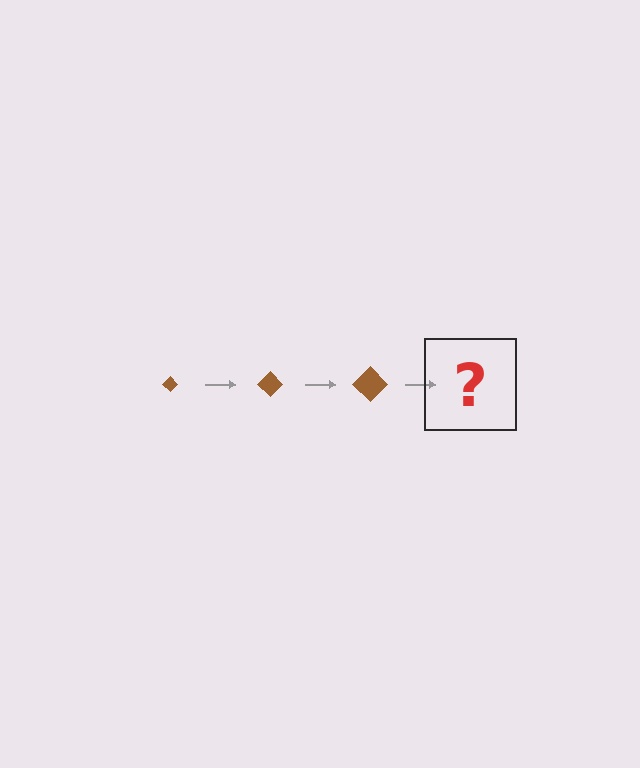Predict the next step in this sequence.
The next step is a brown diamond, larger than the previous one.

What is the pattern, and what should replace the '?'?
The pattern is that the diamond gets progressively larger each step. The '?' should be a brown diamond, larger than the previous one.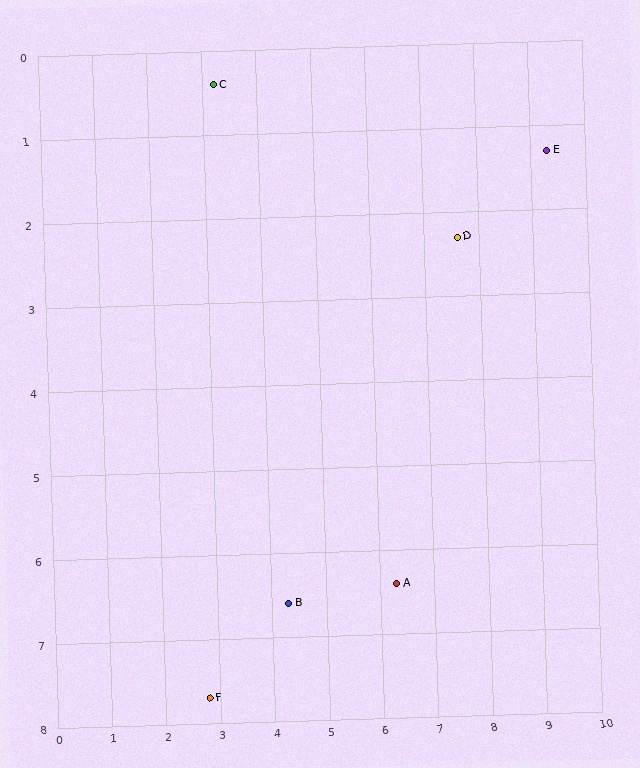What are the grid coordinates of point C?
Point C is at approximately (3.2, 0.4).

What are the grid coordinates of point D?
Point D is at approximately (7.6, 2.3).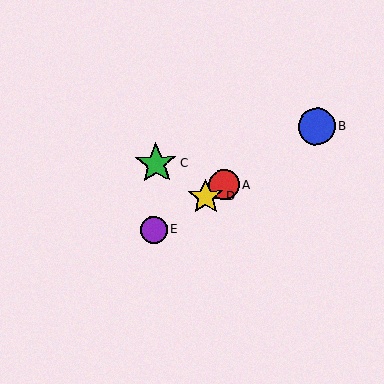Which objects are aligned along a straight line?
Objects A, B, D, E are aligned along a straight line.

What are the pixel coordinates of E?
Object E is at (154, 230).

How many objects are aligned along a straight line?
4 objects (A, B, D, E) are aligned along a straight line.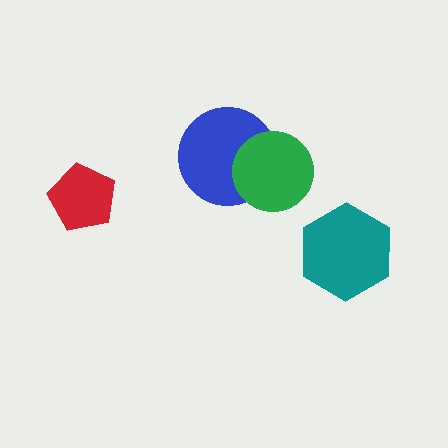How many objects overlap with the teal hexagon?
0 objects overlap with the teal hexagon.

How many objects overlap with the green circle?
1 object overlaps with the green circle.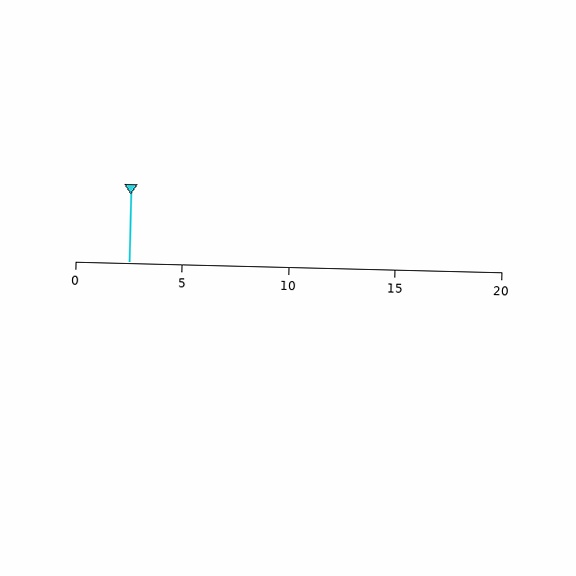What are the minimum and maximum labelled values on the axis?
The axis runs from 0 to 20.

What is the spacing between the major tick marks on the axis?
The major ticks are spaced 5 apart.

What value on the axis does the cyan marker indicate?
The marker indicates approximately 2.5.